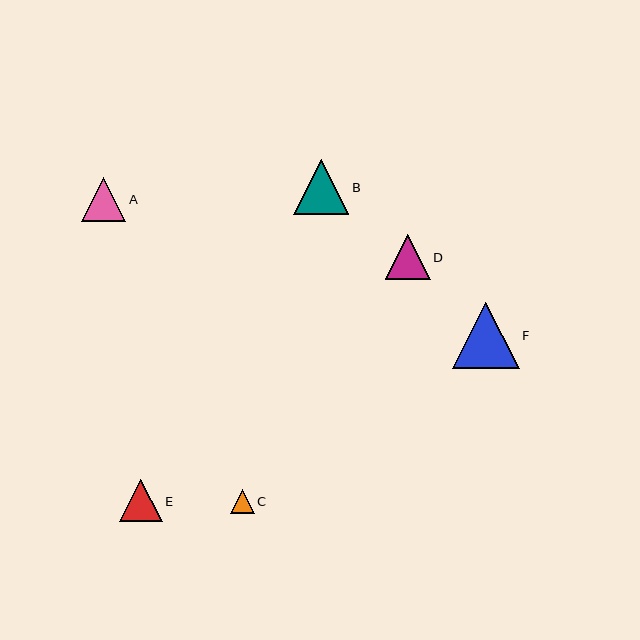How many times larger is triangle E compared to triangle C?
Triangle E is approximately 1.8 times the size of triangle C.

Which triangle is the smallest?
Triangle C is the smallest with a size of approximately 24 pixels.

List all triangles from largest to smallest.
From largest to smallest: F, B, D, A, E, C.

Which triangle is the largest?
Triangle F is the largest with a size of approximately 66 pixels.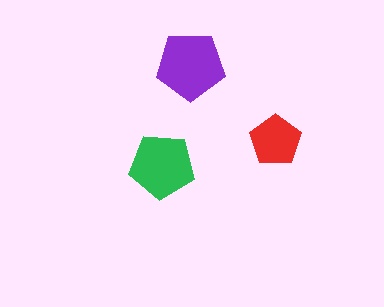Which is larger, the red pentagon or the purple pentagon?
The purple one.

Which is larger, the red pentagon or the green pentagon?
The green one.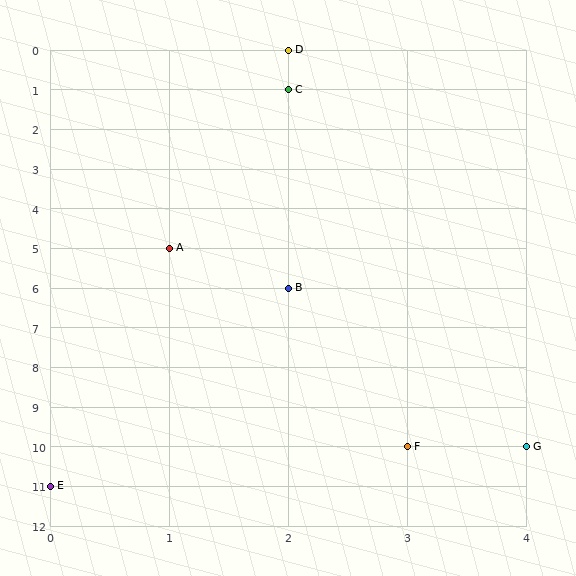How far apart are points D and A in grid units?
Points D and A are 1 column and 5 rows apart (about 5.1 grid units diagonally).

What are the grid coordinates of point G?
Point G is at grid coordinates (4, 10).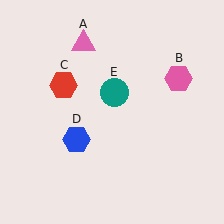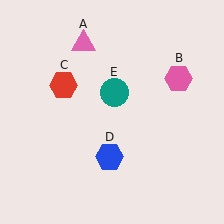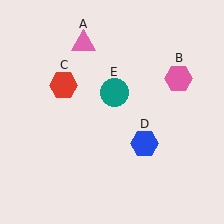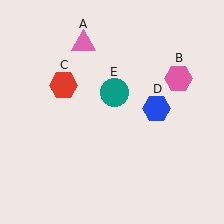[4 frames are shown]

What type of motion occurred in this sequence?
The blue hexagon (object D) rotated counterclockwise around the center of the scene.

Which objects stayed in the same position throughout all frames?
Pink triangle (object A) and pink hexagon (object B) and red hexagon (object C) and teal circle (object E) remained stationary.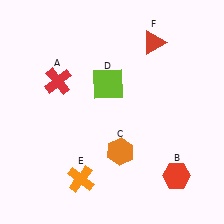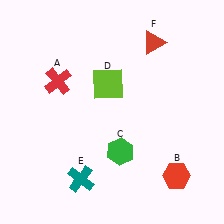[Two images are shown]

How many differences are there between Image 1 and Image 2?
There are 2 differences between the two images.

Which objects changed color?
C changed from orange to green. E changed from orange to teal.